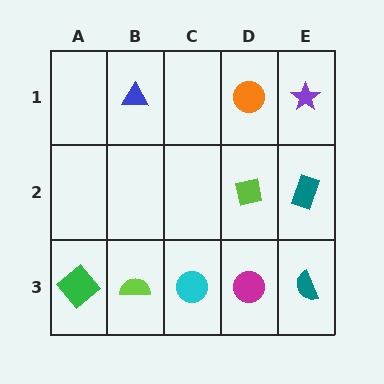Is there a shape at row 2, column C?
No, that cell is empty.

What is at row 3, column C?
A cyan circle.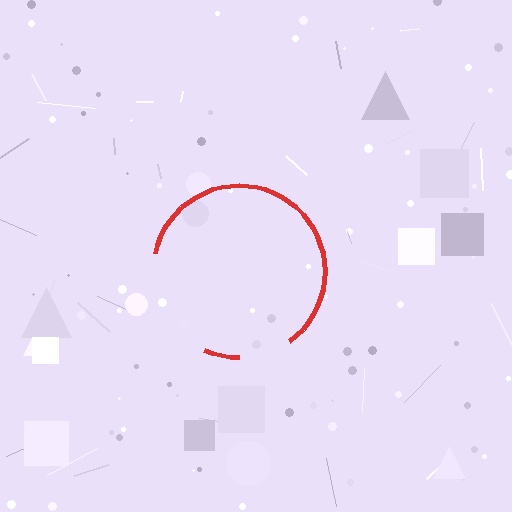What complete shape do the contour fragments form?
The contour fragments form a circle.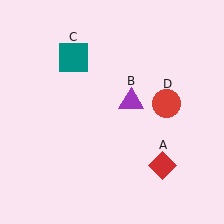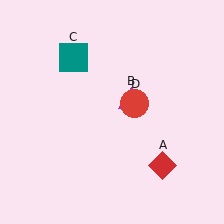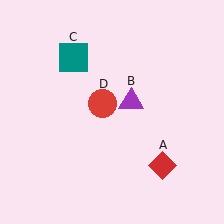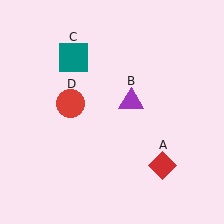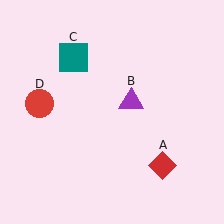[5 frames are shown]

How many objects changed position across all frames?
1 object changed position: red circle (object D).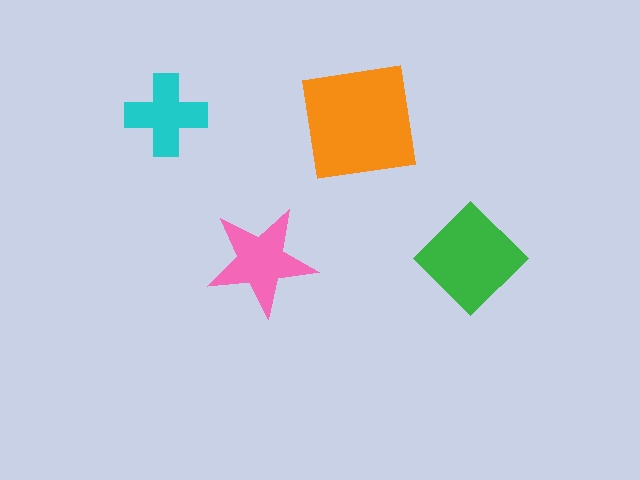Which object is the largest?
The orange square.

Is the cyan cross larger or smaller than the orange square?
Smaller.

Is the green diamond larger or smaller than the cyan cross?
Larger.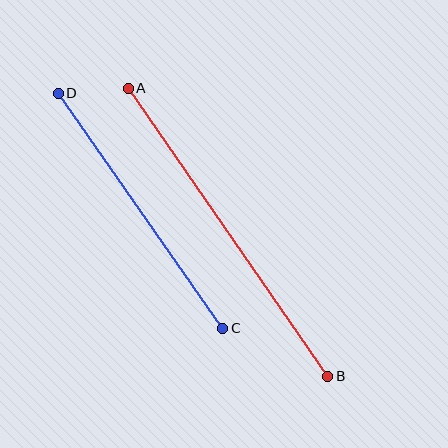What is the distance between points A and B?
The distance is approximately 350 pixels.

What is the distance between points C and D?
The distance is approximately 287 pixels.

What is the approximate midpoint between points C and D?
The midpoint is at approximately (140, 211) pixels.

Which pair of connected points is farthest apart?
Points A and B are farthest apart.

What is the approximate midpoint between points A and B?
The midpoint is at approximately (228, 232) pixels.